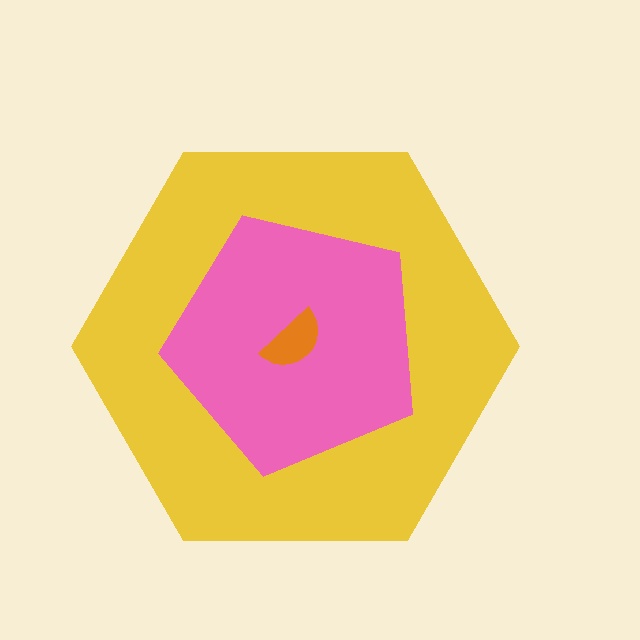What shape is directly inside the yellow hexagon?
The pink pentagon.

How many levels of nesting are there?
3.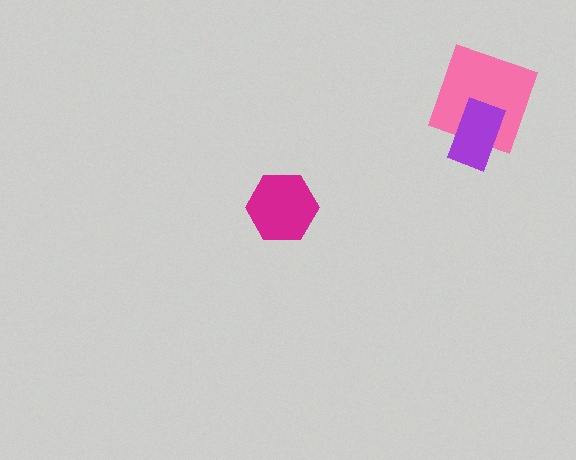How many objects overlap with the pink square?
1 object overlaps with the pink square.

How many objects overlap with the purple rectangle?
1 object overlaps with the purple rectangle.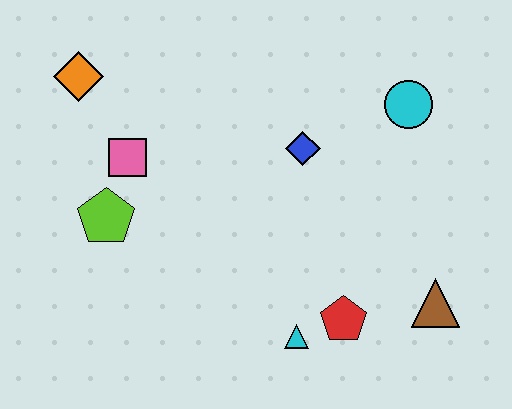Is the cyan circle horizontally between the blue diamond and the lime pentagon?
No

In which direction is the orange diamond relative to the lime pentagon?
The orange diamond is above the lime pentagon.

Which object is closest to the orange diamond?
The pink square is closest to the orange diamond.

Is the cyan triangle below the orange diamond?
Yes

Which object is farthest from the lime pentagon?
The brown triangle is farthest from the lime pentagon.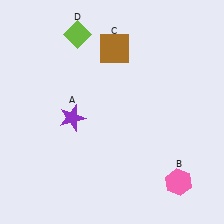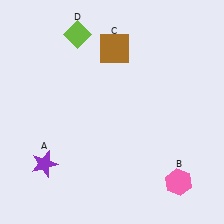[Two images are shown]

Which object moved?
The purple star (A) moved down.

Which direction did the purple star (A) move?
The purple star (A) moved down.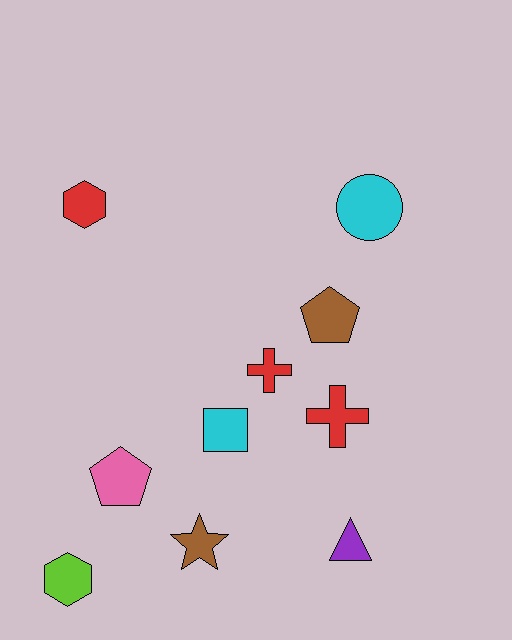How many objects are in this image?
There are 10 objects.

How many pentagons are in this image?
There are 2 pentagons.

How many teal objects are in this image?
There are no teal objects.